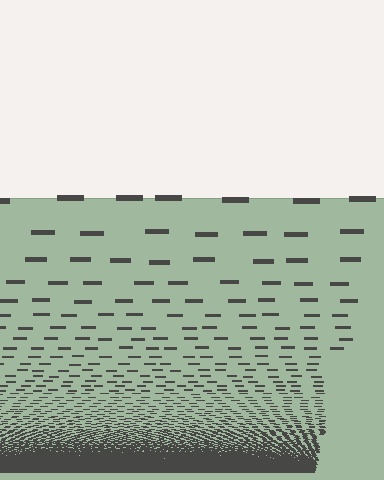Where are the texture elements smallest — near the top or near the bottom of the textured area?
Near the bottom.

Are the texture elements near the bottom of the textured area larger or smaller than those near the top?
Smaller. The gradient is inverted — elements near the bottom are smaller and denser.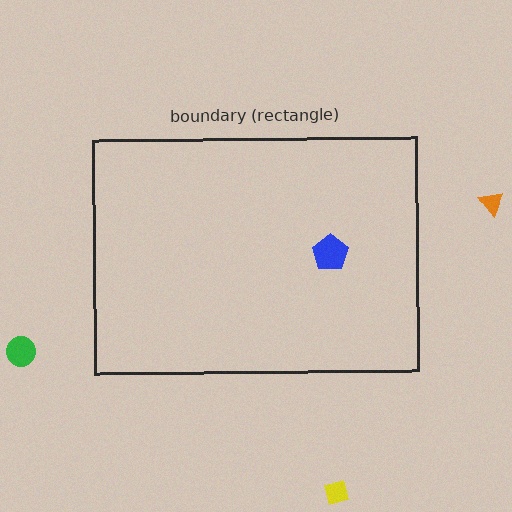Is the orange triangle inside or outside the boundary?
Outside.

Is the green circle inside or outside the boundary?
Outside.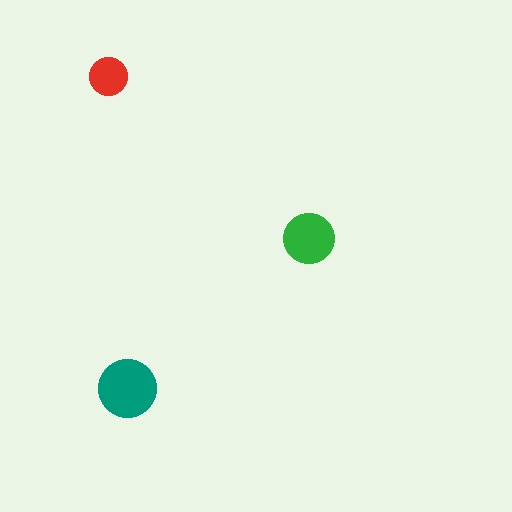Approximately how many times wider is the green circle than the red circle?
About 1.5 times wider.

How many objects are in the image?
There are 3 objects in the image.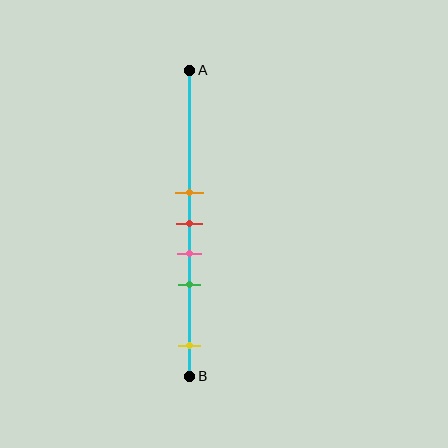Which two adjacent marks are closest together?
The orange and red marks are the closest adjacent pair.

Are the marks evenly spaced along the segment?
No, the marks are not evenly spaced.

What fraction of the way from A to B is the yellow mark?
The yellow mark is approximately 90% (0.9) of the way from A to B.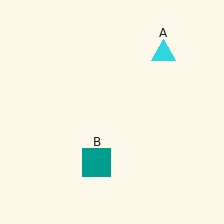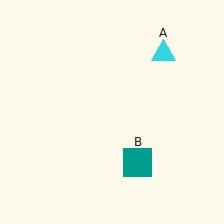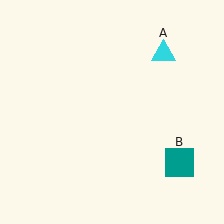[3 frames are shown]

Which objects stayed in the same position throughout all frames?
Cyan triangle (object A) remained stationary.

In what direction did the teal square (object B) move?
The teal square (object B) moved right.